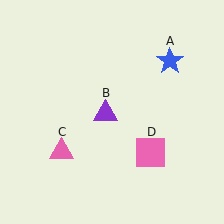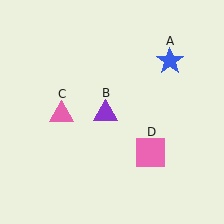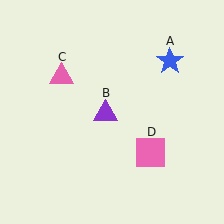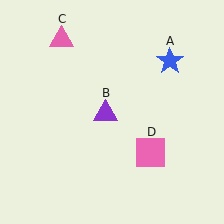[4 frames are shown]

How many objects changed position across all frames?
1 object changed position: pink triangle (object C).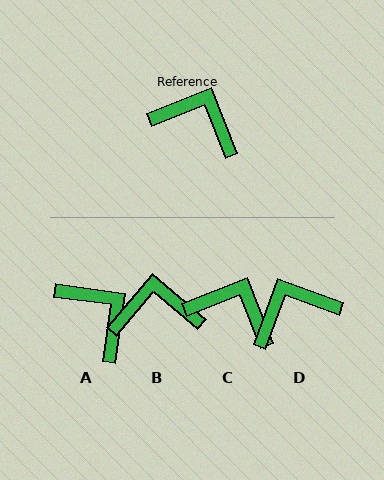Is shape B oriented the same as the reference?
No, it is off by about 28 degrees.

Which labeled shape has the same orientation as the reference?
C.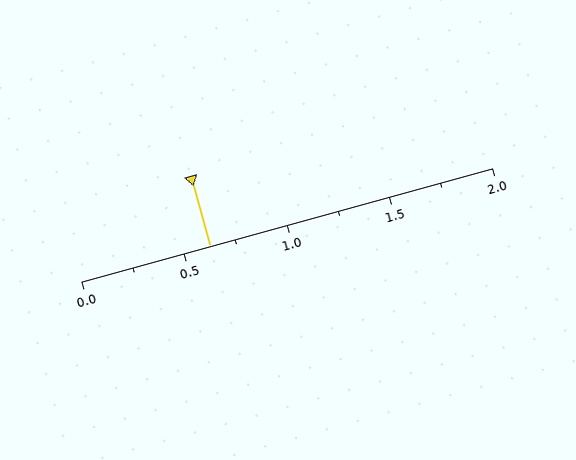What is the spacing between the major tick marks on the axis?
The major ticks are spaced 0.5 apart.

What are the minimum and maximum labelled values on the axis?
The axis runs from 0.0 to 2.0.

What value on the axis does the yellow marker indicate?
The marker indicates approximately 0.62.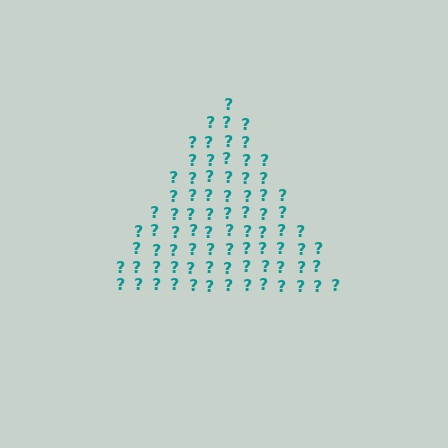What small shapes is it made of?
It is made of small question marks.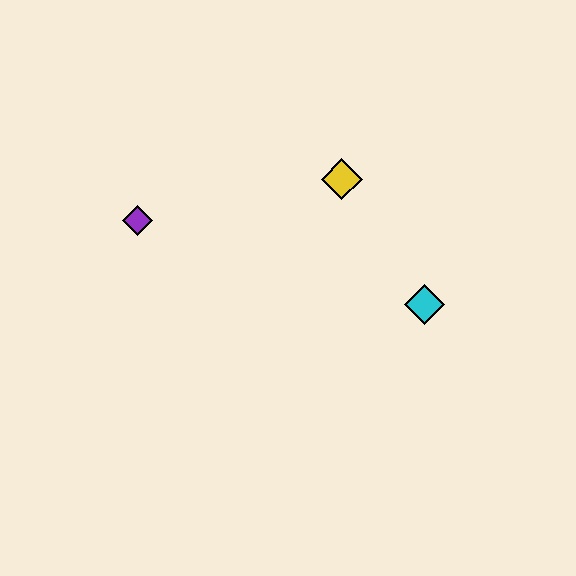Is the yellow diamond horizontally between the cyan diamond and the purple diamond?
Yes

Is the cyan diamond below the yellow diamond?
Yes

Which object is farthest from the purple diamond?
The cyan diamond is farthest from the purple diamond.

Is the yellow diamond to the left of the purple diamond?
No